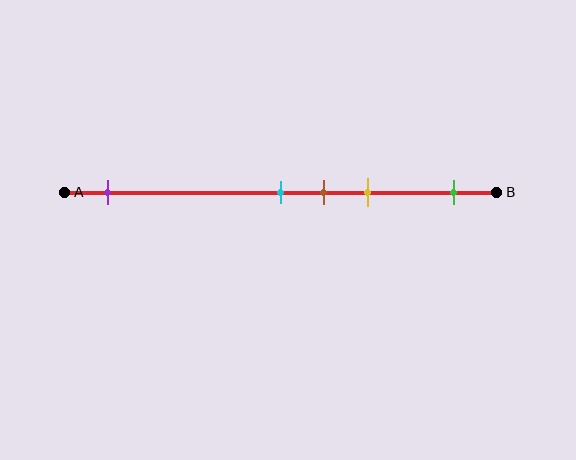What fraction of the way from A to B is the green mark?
The green mark is approximately 90% (0.9) of the way from A to B.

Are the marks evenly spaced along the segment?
No, the marks are not evenly spaced.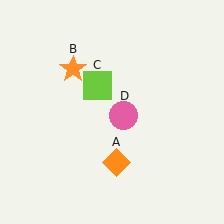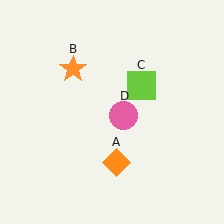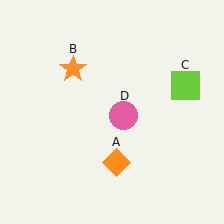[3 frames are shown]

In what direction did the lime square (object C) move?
The lime square (object C) moved right.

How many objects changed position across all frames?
1 object changed position: lime square (object C).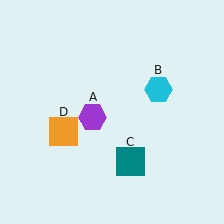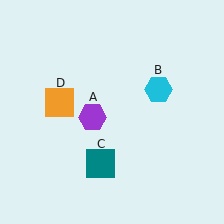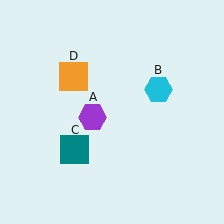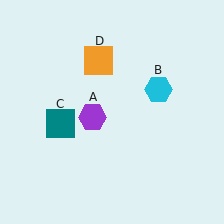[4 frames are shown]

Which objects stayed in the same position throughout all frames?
Purple hexagon (object A) and cyan hexagon (object B) remained stationary.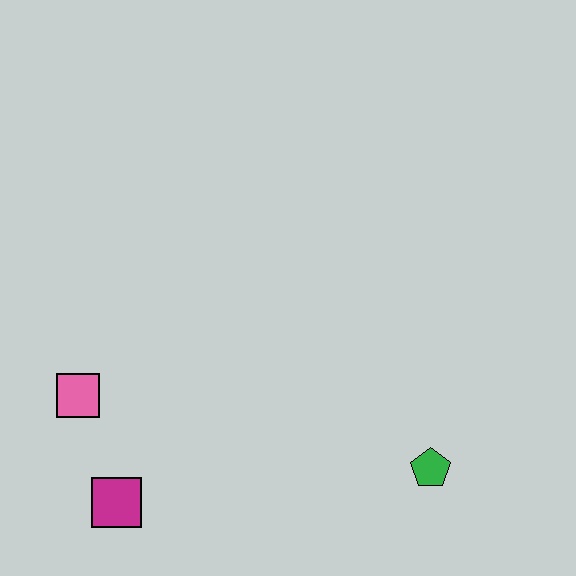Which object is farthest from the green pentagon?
The pink square is farthest from the green pentagon.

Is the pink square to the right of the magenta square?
No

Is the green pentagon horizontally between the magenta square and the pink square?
No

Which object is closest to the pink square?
The magenta square is closest to the pink square.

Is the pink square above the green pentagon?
Yes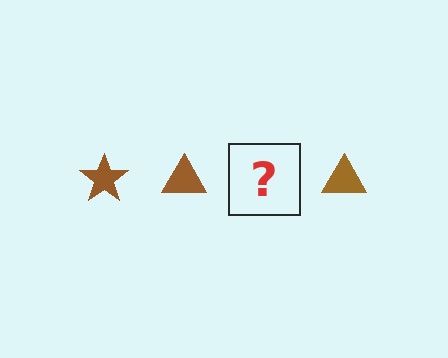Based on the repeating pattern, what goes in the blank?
The blank should be a brown star.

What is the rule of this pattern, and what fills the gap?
The rule is that the pattern cycles through star, triangle shapes in brown. The gap should be filled with a brown star.